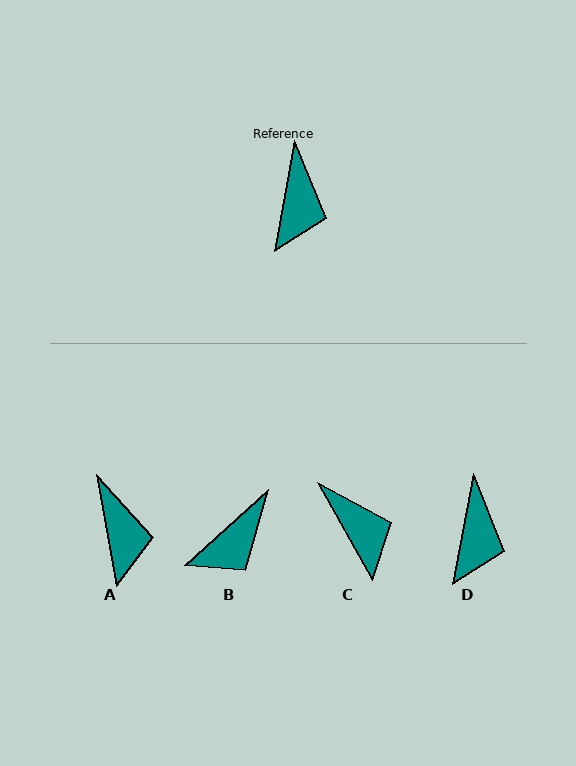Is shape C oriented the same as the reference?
No, it is off by about 40 degrees.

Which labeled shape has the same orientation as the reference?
D.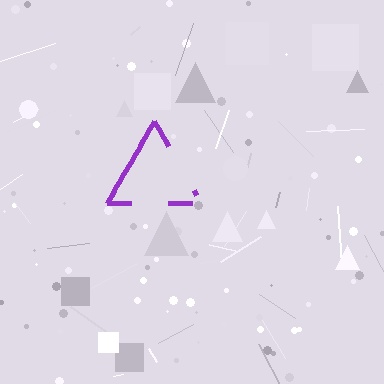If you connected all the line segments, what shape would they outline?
They would outline a triangle.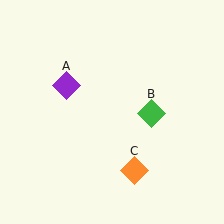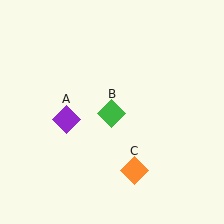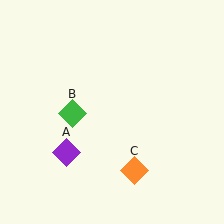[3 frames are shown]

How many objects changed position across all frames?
2 objects changed position: purple diamond (object A), green diamond (object B).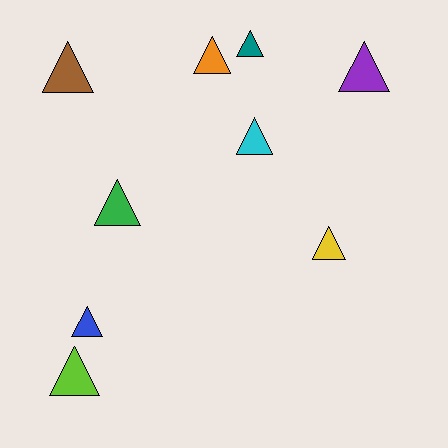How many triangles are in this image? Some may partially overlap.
There are 9 triangles.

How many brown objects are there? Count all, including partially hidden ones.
There is 1 brown object.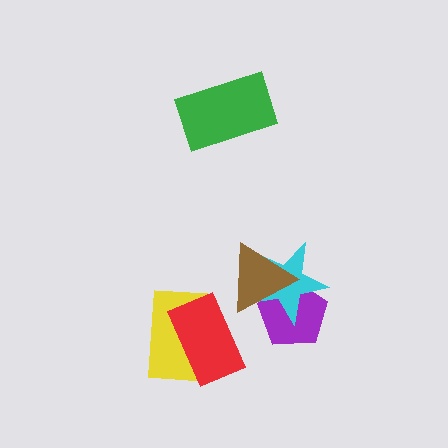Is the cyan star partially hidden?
Yes, it is partially covered by another shape.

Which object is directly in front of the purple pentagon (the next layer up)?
The cyan star is directly in front of the purple pentagon.